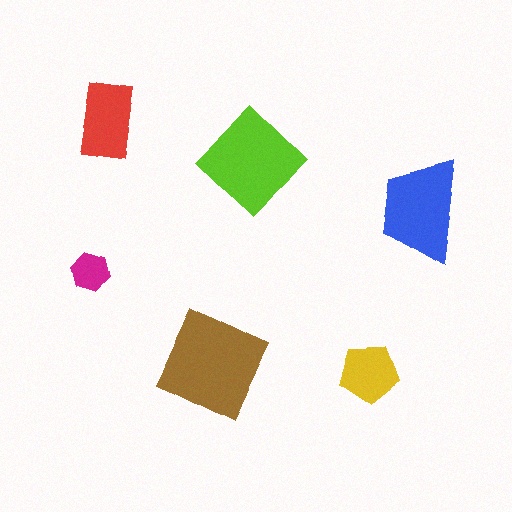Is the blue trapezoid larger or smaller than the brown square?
Smaller.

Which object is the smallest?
The magenta hexagon.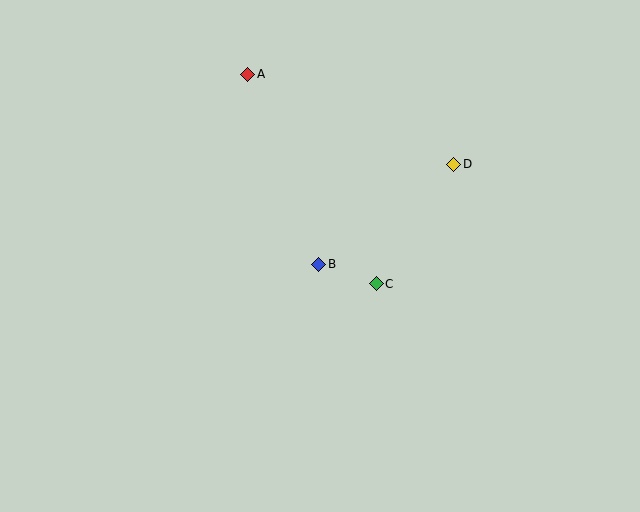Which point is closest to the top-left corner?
Point A is closest to the top-left corner.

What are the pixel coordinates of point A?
Point A is at (248, 74).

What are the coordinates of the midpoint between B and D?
The midpoint between B and D is at (386, 214).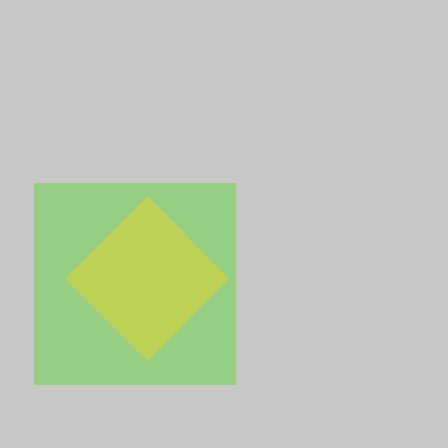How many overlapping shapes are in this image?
There are 2 overlapping shapes in the image.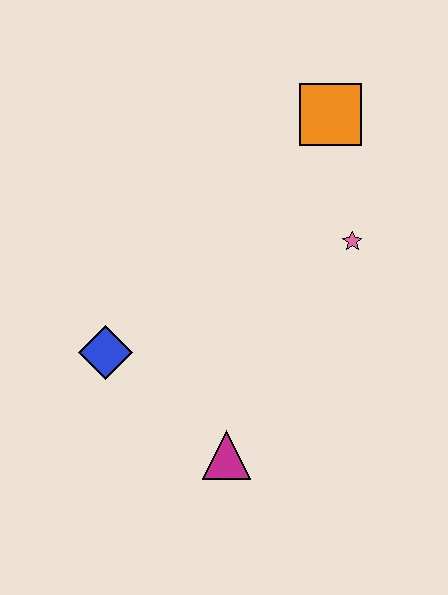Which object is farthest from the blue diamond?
The orange square is farthest from the blue diamond.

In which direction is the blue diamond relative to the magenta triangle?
The blue diamond is to the left of the magenta triangle.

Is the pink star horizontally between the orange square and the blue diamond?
No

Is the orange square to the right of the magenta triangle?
Yes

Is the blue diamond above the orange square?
No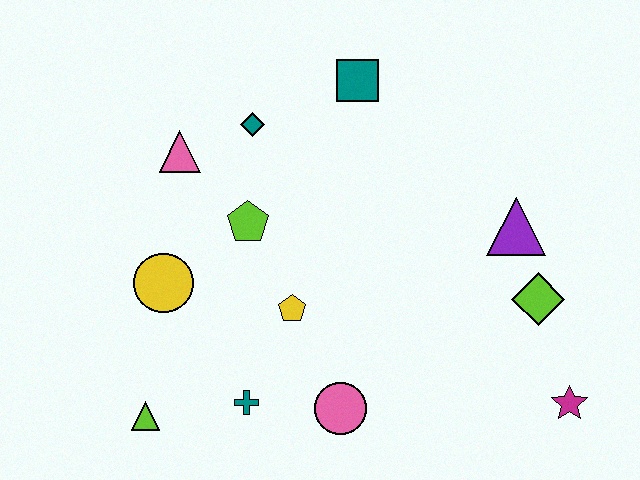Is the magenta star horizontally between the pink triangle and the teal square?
No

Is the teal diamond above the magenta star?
Yes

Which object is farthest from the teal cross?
The teal square is farthest from the teal cross.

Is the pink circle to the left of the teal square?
Yes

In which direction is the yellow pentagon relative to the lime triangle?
The yellow pentagon is to the right of the lime triangle.